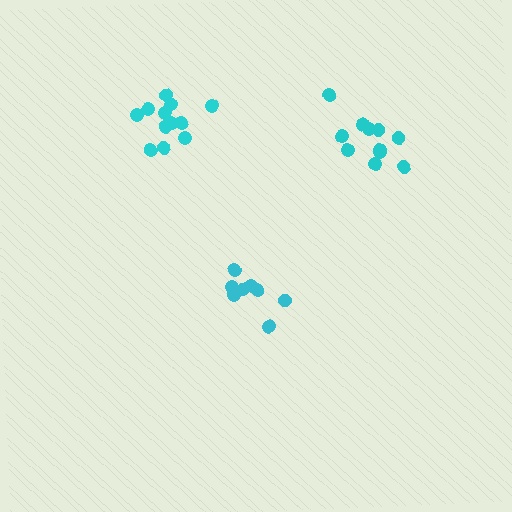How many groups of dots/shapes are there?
There are 3 groups.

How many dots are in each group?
Group 1: 11 dots, Group 2: 8 dots, Group 3: 12 dots (31 total).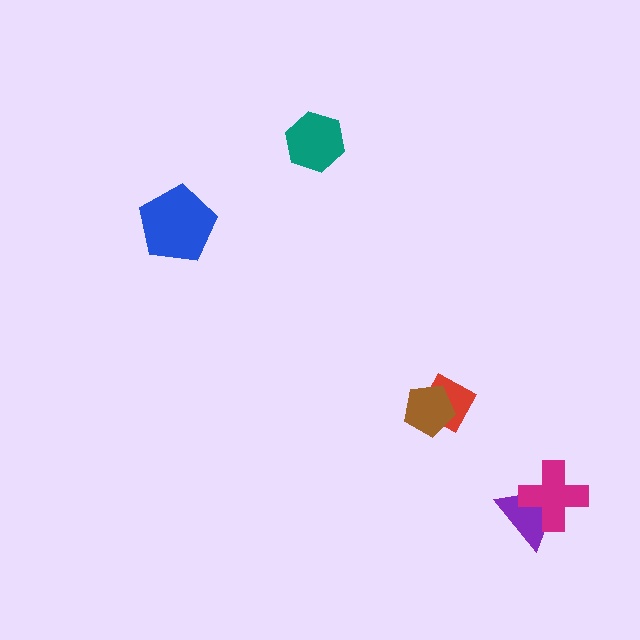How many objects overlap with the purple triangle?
1 object overlaps with the purple triangle.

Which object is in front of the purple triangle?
The magenta cross is in front of the purple triangle.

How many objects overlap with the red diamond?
1 object overlaps with the red diamond.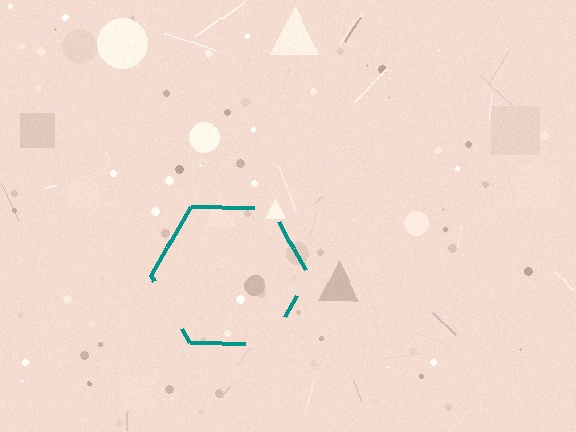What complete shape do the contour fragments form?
The contour fragments form a hexagon.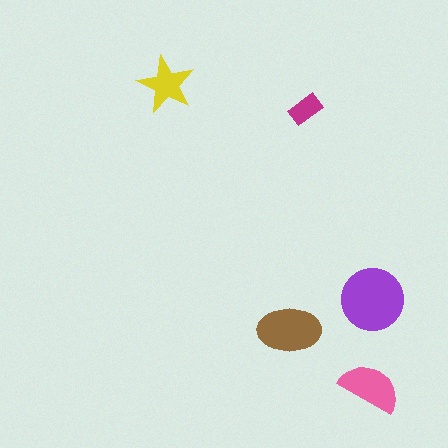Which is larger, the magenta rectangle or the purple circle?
The purple circle.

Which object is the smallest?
The magenta rectangle.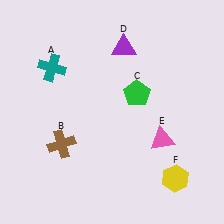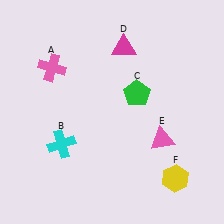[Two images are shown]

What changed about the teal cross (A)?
In Image 1, A is teal. In Image 2, it changed to pink.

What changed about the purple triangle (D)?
In Image 1, D is purple. In Image 2, it changed to magenta.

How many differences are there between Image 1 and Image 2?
There are 3 differences between the two images.